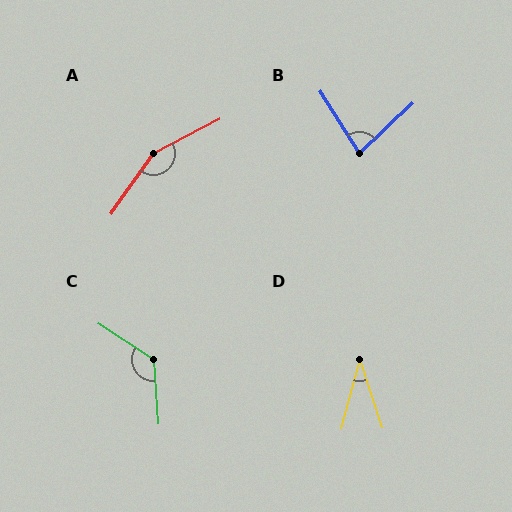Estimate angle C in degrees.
Approximately 127 degrees.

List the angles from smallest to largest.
D (32°), B (79°), C (127°), A (152°).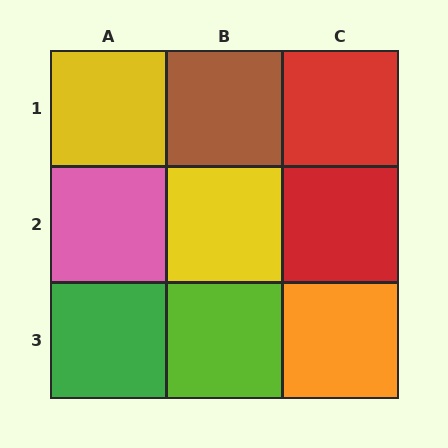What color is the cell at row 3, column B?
Lime.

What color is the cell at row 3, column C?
Orange.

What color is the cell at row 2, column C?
Red.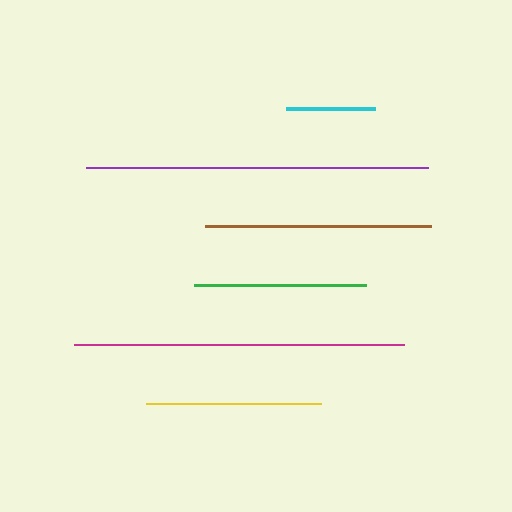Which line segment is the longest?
The purple line is the longest at approximately 342 pixels.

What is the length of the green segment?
The green segment is approximately 172 pixels long.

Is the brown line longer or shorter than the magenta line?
The magenta line is longer than the brown line.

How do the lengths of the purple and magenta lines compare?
The purple and magenta lines are approximately the same length.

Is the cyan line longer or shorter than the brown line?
The brown line is longer than the cyan line.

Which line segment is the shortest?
The cyan line is the shortest at approximately 89 pixels.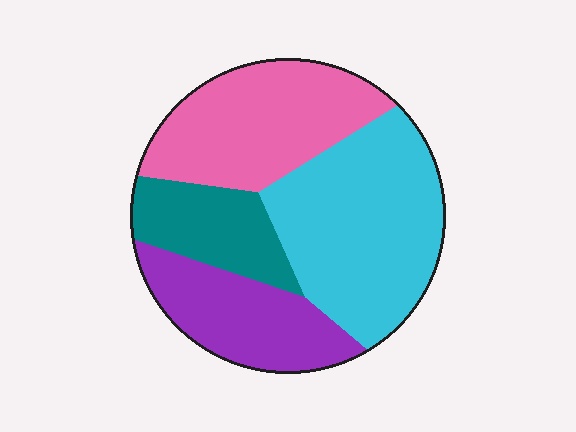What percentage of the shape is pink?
Pink covers around 30% of the shape.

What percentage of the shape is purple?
Purple covers 20% of the shape.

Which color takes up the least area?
Teal, at roughly 15%.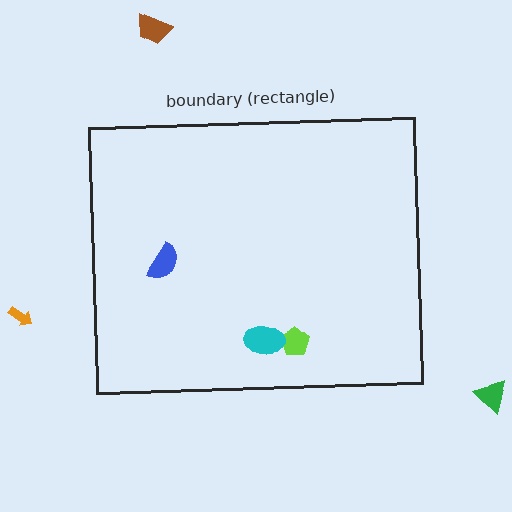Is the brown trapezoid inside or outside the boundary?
Outside.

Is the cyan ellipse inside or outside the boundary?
Inside.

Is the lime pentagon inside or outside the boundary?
Inside.